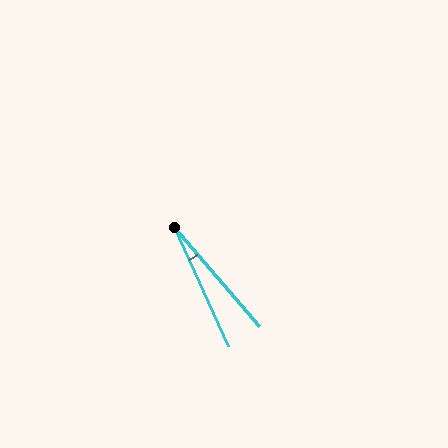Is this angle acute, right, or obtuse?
It is acute.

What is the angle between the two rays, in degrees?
Approximately 16 degrees.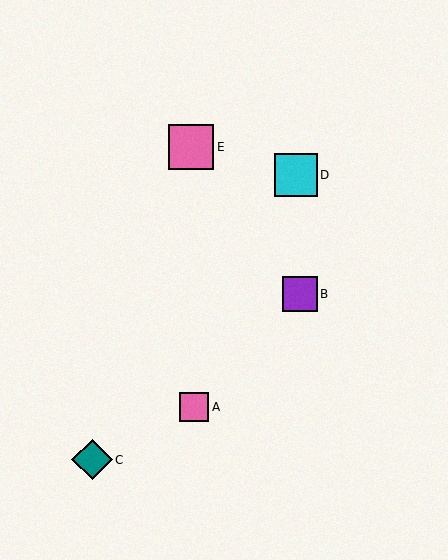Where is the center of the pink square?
The center of the pink square is at (194, 407).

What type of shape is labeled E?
Shape E is a pink square.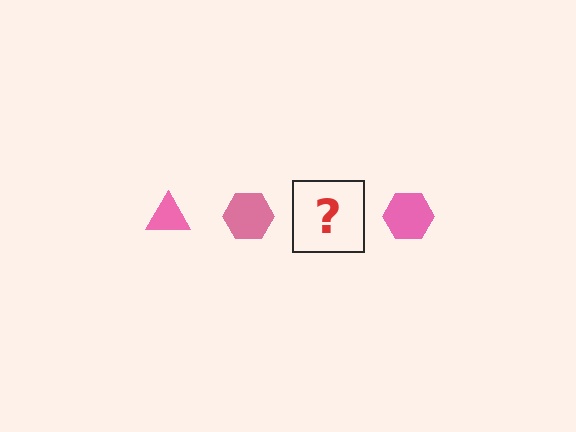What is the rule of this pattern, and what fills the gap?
The rule is that the pattern cycles through triangle, hexagon shapes in pink. The gap should be filled with a pink triangle.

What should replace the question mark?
The question mark should be replaced with a pink triangle.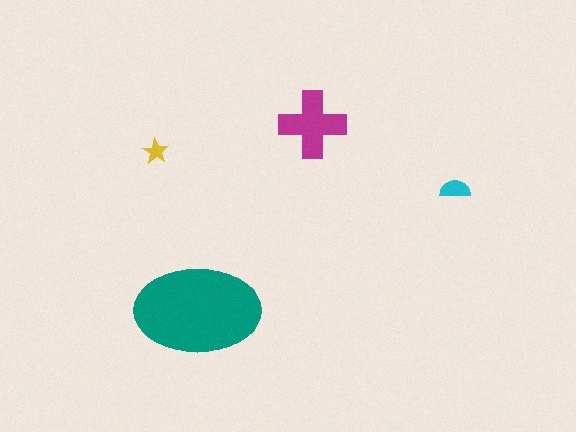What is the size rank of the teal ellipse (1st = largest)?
1st.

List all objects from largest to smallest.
The teal ellipse, the magenta cross, the cyan semicircle, the yellow star.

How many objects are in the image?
There are 4 objects in the image.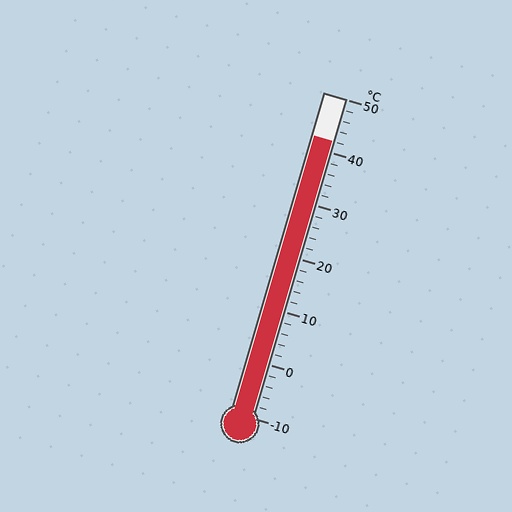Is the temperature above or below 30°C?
The temperature is above 30°C.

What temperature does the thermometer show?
The thermometer shows approximately 42°C.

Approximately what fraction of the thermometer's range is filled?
The thermometer is filled to approximately 85% of its range.